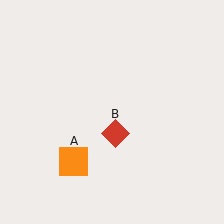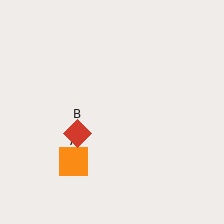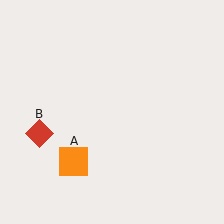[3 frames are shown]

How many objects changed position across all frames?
1 object changed position: red diamond (object B).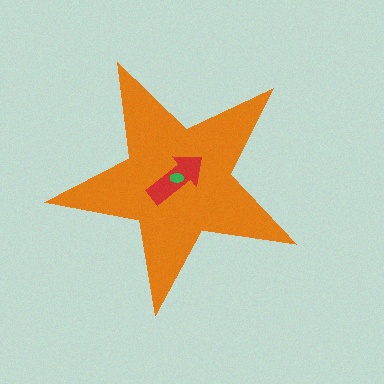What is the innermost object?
The green ellipse.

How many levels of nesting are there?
3.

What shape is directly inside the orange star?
The red arrow.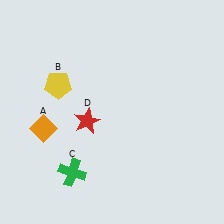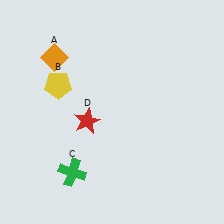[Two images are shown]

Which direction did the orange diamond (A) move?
The orange diamond (A) moved up.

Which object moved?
The orange diamond (A) moved up.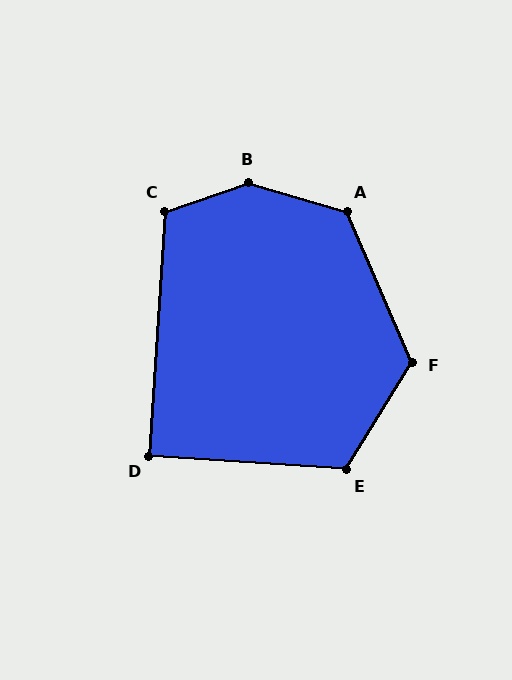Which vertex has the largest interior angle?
B, at approximately 145 degrees.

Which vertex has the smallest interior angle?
D, at approximately 90 degrees.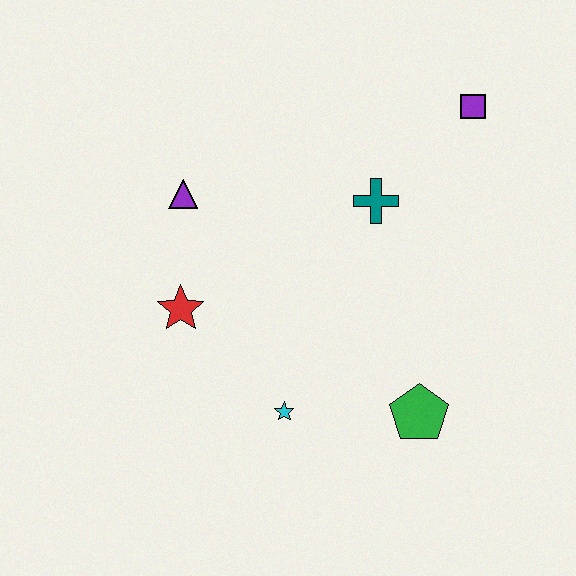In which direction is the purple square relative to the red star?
The purple square is to the right of the red star.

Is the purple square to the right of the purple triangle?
Yes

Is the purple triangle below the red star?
No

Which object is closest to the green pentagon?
The cyan star is closest to the green pentagon.